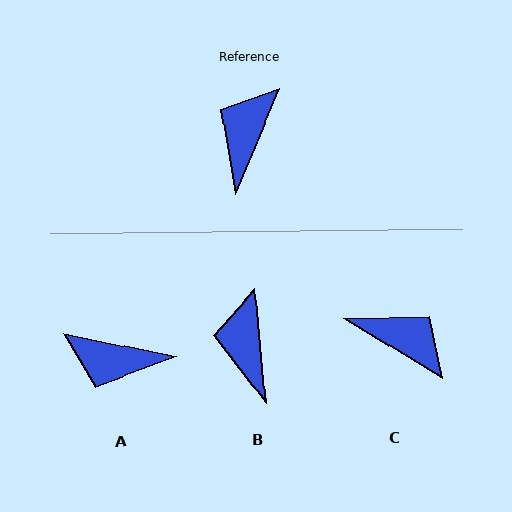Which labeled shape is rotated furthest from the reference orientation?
A, about 101 degrees away.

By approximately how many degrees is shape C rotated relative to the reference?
Approximately 99 degrees clockwise.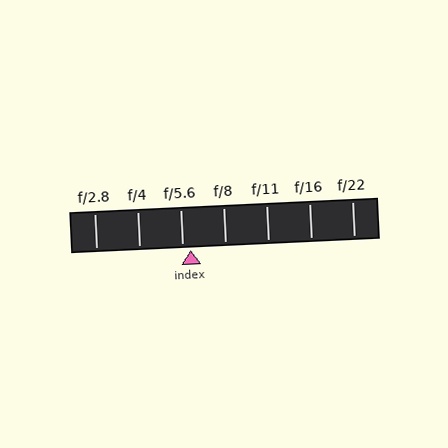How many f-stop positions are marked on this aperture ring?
There are 7 f-stop positions marked.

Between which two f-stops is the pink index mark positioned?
The index mark is between f/5.6 and f/8.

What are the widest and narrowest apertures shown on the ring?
The widest aperture shown is f/2.8 and the narrowest is f/22.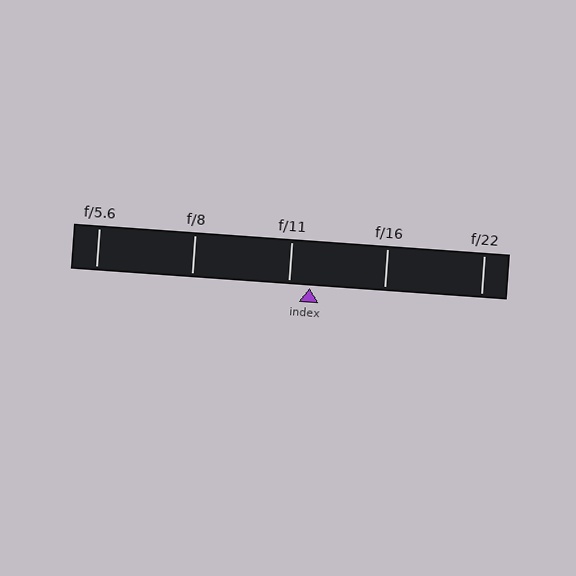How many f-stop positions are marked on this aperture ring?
There are 5 f-stop positions marked.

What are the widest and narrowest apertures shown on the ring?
The widest aperture shown is f/5.6 and the narrowest is f/22.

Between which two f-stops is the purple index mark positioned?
The index mark is between f/11 and f/16.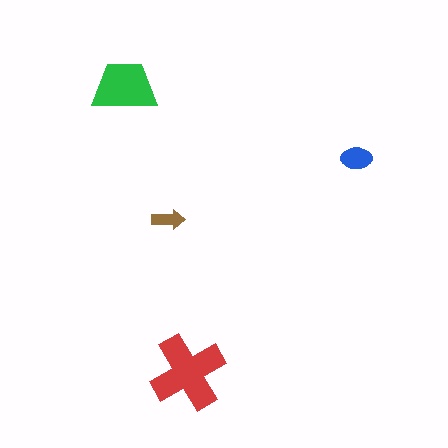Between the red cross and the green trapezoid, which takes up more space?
The red cross.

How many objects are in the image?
There are 4 objects in the image.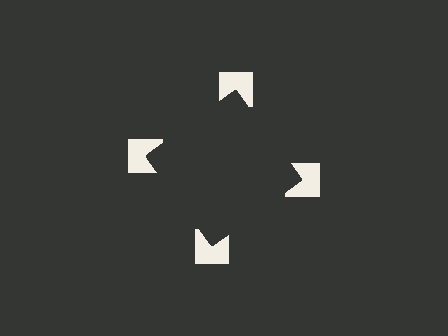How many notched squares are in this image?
There are 4 — one at each vertex of the illusory square.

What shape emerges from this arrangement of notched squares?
An illusory square — its edges are inferred from the aligned wedge cuts in the notched squares, not physically drawn.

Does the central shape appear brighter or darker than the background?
It typically appears slightly darker than the background, even though no actual brightness change is drawn.